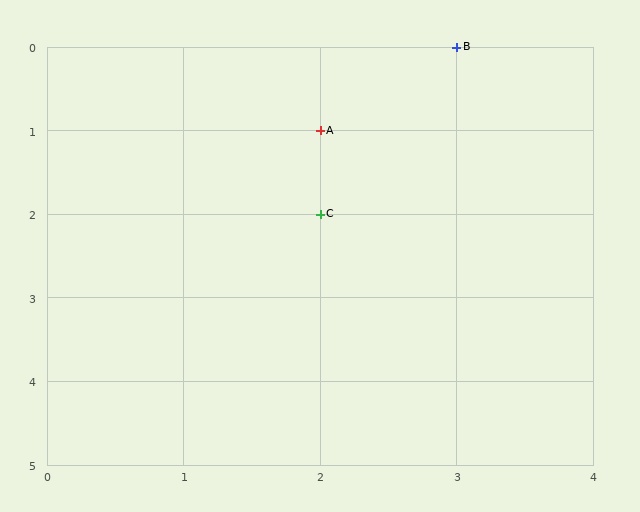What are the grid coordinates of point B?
Point B is at grid coordinates (3, 0).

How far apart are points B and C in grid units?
Points B and C are 1 column and 2 rows apart (about 2.2 grid units diagonally).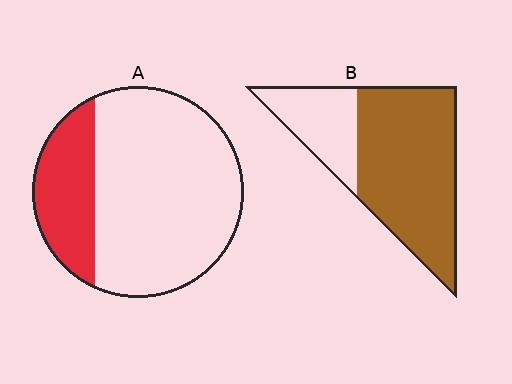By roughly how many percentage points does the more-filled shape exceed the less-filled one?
By roughly 45 percentage points (B over A).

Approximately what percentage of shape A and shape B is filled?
A is approximately 25% and B is approximately 70%.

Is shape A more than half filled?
No.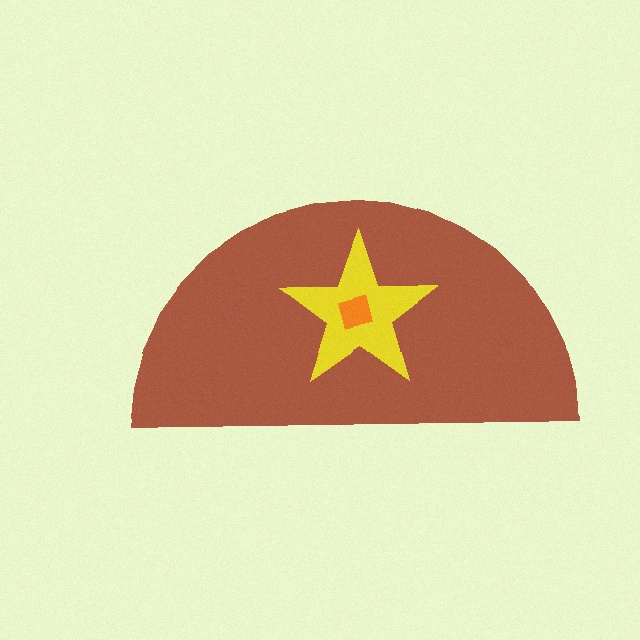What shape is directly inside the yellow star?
The orange square.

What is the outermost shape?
The brown semicircle.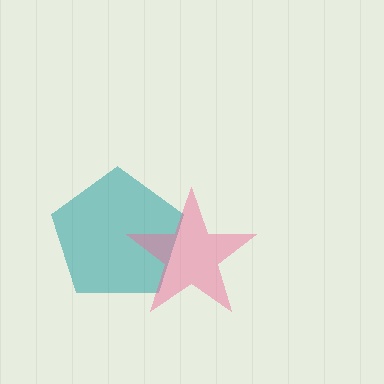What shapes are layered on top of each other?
The layered shapes are: a teal pentagon, a pink star.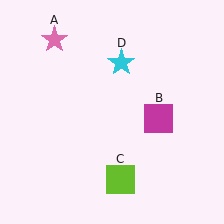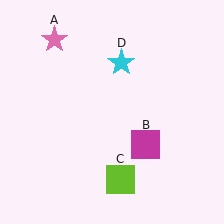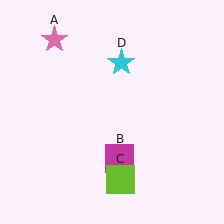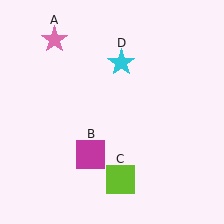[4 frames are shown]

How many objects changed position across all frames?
1 object changed position: magenta square (object B).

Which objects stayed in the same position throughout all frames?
Pink star (object A) and lime square (object C) and cyan star (object D) remained stationary.